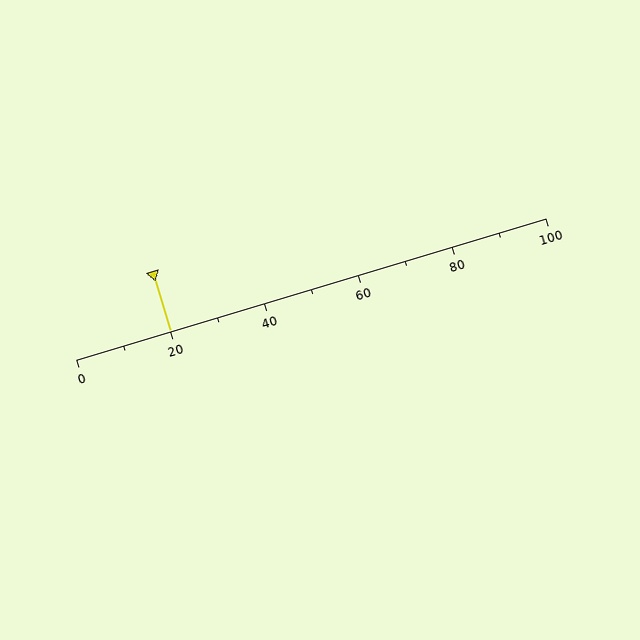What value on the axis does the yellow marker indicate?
The marker indicates approximately 20.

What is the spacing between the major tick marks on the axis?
The major ticks are spaced 20 apart.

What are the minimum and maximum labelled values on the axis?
The axis runs from 0 to 100.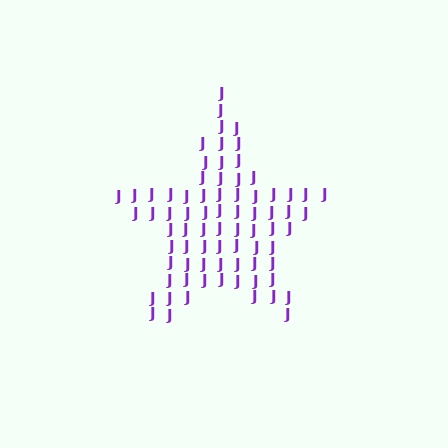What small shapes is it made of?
It is made of small letter J's.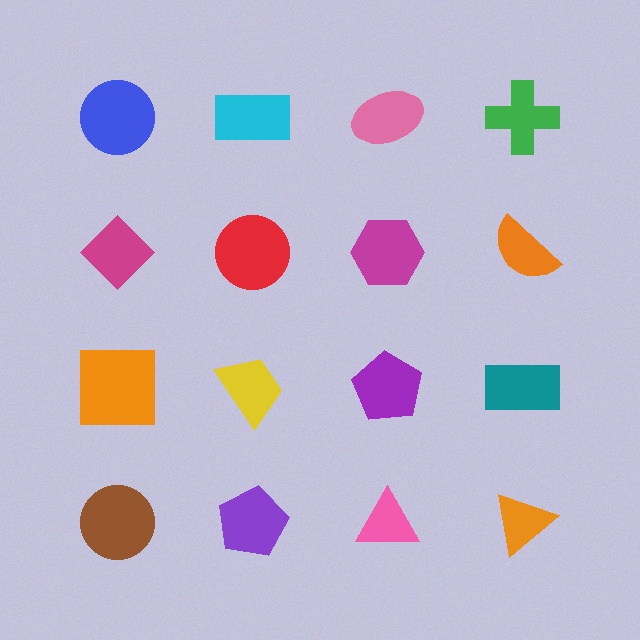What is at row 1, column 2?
A cyan rectangle.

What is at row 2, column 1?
A magenta diamond.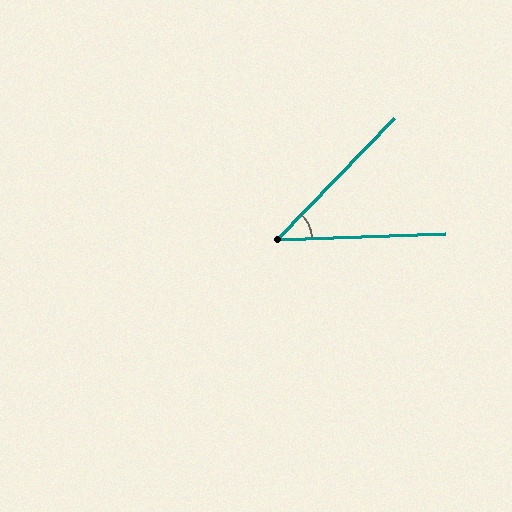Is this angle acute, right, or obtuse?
It is acute.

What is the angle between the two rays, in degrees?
Approximately 44 degrees.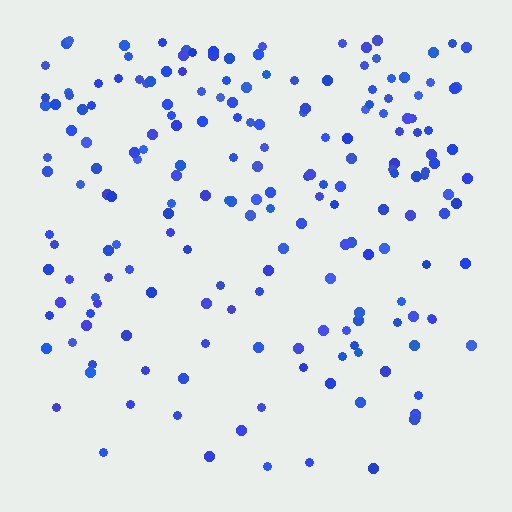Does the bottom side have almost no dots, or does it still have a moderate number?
Still a moderate number, just noticeably fewer than the top.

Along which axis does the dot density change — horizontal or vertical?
Vertical.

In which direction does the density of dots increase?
From bottom to top, with the top side densest.